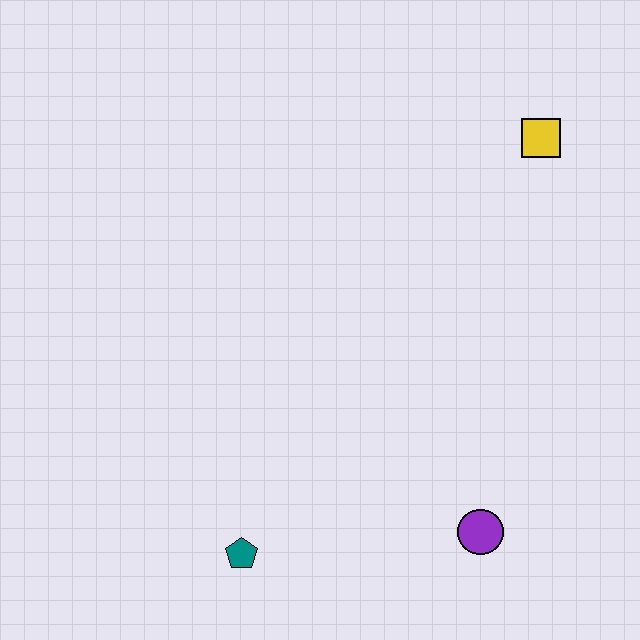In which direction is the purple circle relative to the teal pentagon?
The purple circle is to the right of the teal pentagon.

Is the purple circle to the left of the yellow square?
Yes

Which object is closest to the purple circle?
The teal pentagon is closest to the purple circle.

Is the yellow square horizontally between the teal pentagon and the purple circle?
No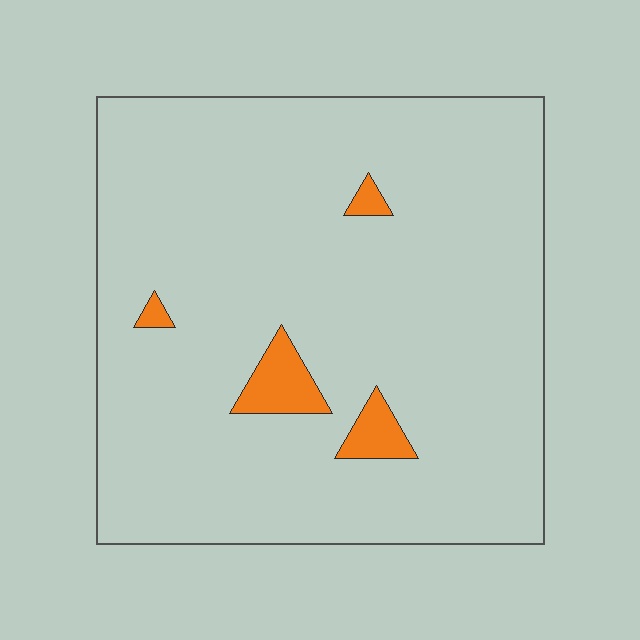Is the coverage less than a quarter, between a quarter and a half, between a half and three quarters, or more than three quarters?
Less than a quarter.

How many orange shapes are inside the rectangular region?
4.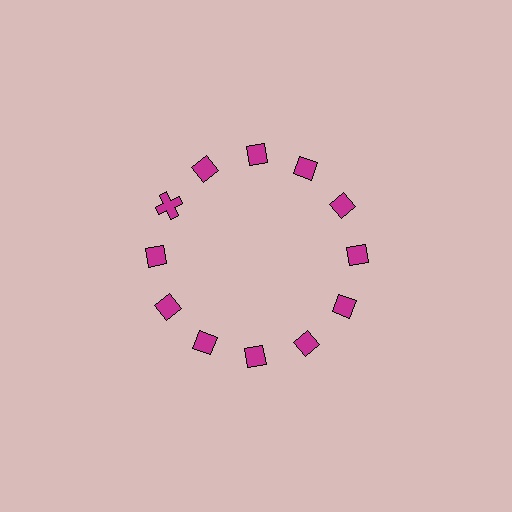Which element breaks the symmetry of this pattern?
The magenta cross at roughly the 10 o'clock position breaks the symmetry. All other shapes are magenta diamonds.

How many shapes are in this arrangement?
There are 12 shapes arranged in a ring pattern.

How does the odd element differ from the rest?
It has a different shape: cross instead of diamond.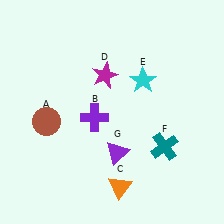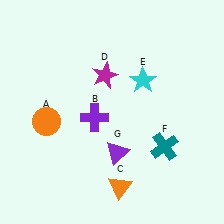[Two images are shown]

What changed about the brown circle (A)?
In Image 1, A is brown. In Image 2, it changed to orange.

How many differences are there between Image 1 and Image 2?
There is 1 difference between the two images.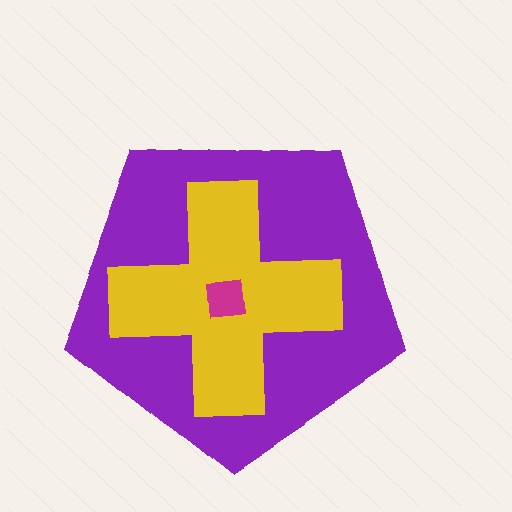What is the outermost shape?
The purple pentagon.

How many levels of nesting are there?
3.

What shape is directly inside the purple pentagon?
The yellow cross.